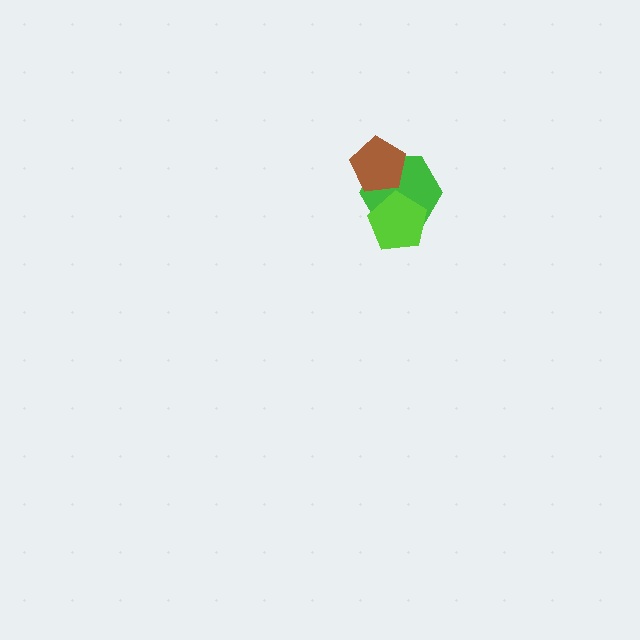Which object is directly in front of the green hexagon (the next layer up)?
The brown pentagon is directly in front of the green hexagon.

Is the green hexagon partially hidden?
Yes, it is partially covered by another shape.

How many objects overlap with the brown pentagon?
1 object overlaps with the brown pentagon.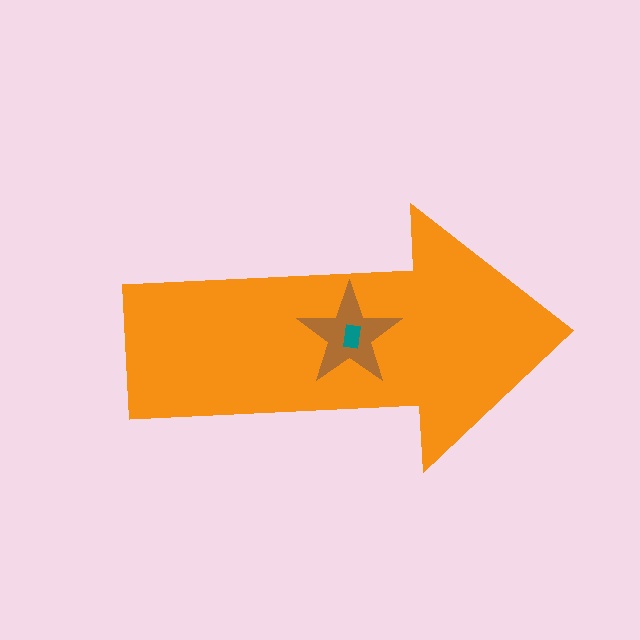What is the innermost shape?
The teal rectangle.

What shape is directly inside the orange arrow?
The brown star.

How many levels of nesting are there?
3.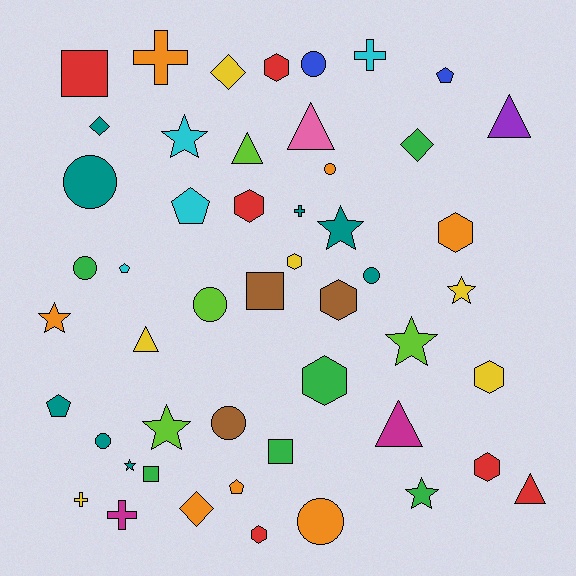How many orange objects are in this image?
There are 7 orange objects.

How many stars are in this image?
There are 8 stars.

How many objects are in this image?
There are 50 objects.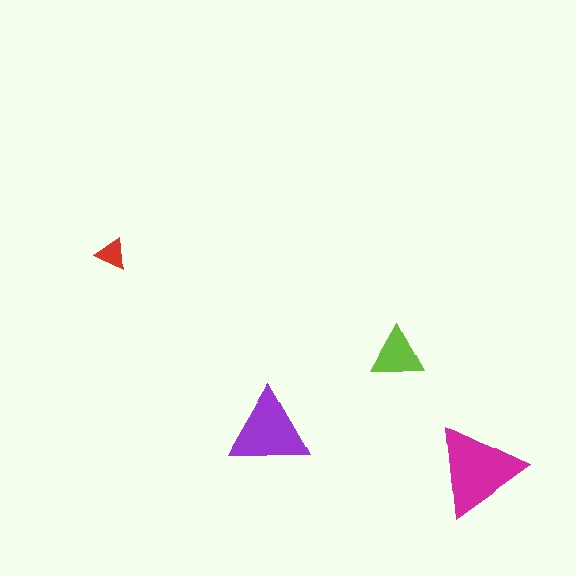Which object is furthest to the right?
The magenta triangle is rightmost.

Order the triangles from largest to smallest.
the magenta one, the purple one, the lime one, the red one.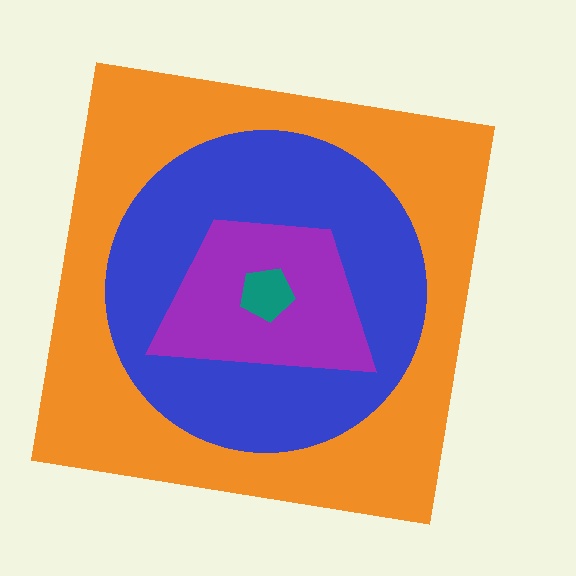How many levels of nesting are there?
4.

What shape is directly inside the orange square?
The blue circle.